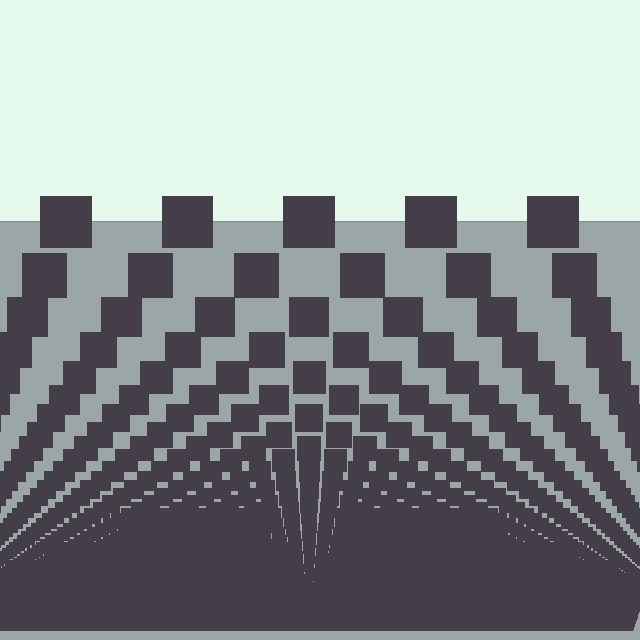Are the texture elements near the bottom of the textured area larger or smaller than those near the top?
Smaller. The gradient is inverted — elements near the bottom are smaller and denser.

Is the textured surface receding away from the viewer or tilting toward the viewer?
The surface appears to tilt toward the viewer. Texture elements get larger and sparser toward the top.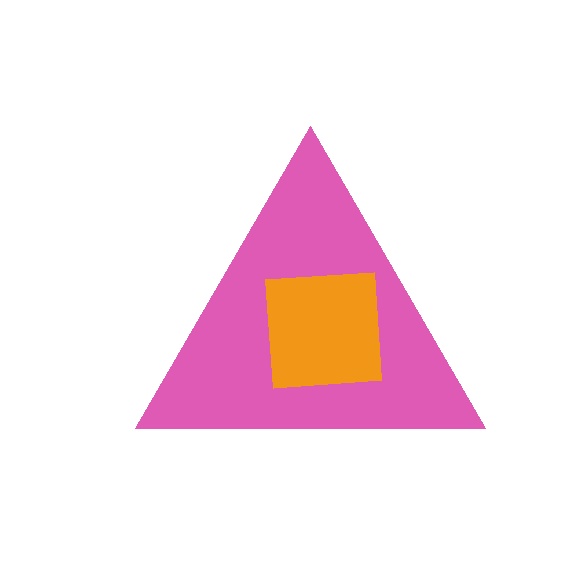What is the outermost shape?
The pink triangle.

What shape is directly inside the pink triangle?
The orange square.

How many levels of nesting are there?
2.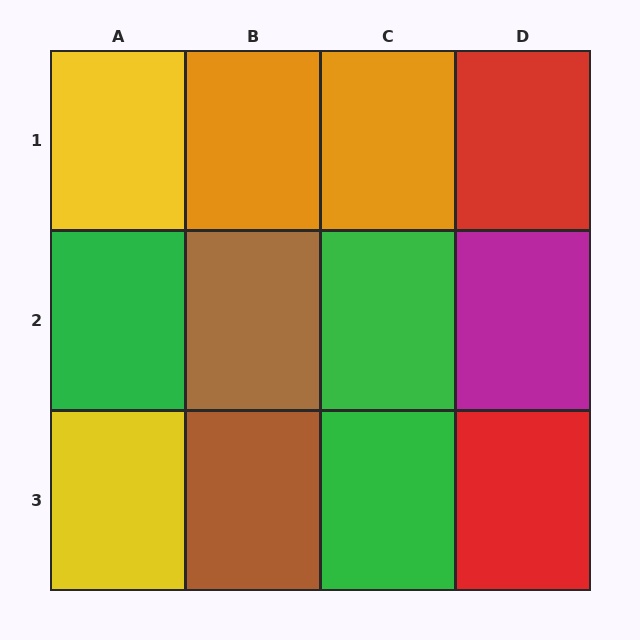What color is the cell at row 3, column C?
Green.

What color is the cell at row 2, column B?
Brown.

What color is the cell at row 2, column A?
Green.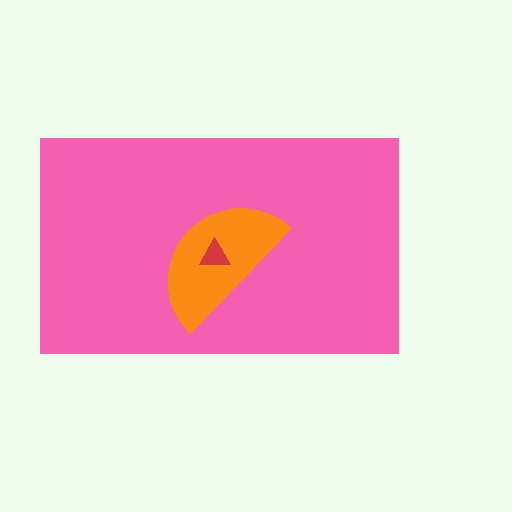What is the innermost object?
The red triangle.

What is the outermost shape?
The pink rectangle.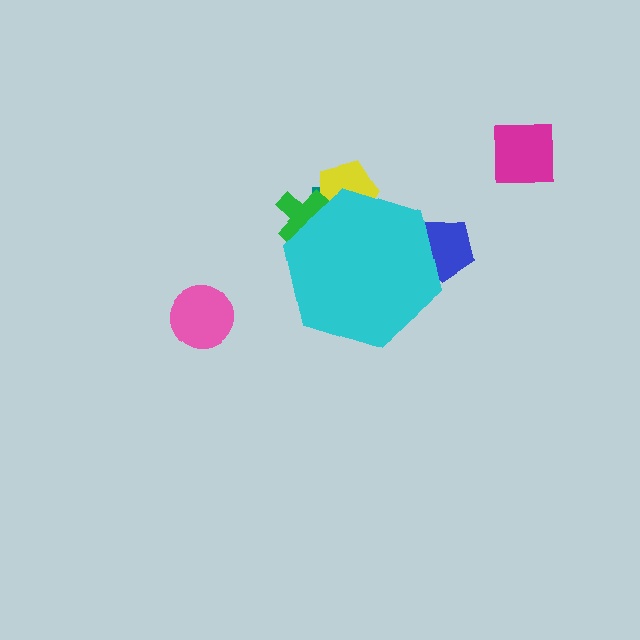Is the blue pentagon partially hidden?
Yes, the blue pentagon is partially hidden behind the cyan hexagon.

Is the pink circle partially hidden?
No, the pink circle is fully visible.